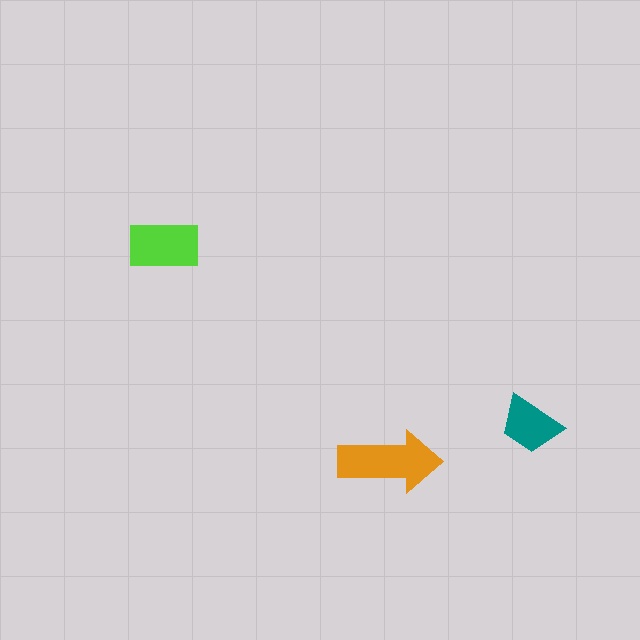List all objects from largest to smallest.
The orange arrow, the lime rectangle, the teal trapezoid.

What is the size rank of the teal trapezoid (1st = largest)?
3rd.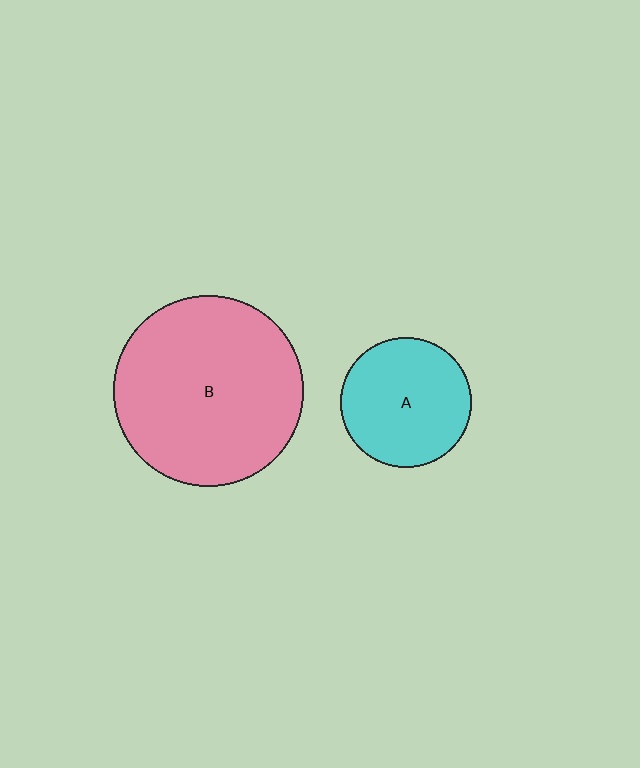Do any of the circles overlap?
No, none of the circles overlap.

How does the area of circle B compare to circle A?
Approximately 2.1 times.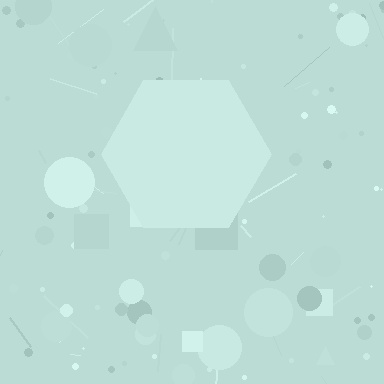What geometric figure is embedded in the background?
A hexagon is embedded in the background.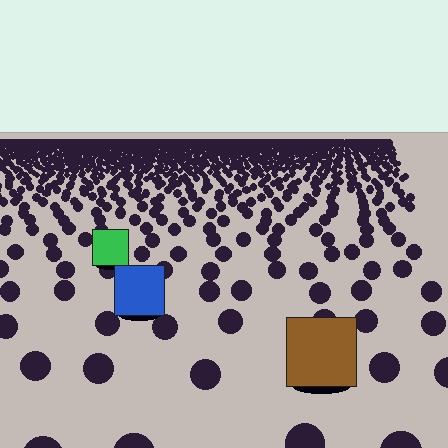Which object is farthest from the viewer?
The green square is farthest from the viewer. It appears smaller and the ground texture around it is denser.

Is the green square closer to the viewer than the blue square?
No. The blue square is closer — you can tell from the texture gradient: the ground texture is coarser near it.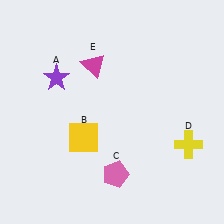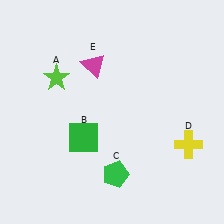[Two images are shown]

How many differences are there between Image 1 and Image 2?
There are 3 differences between the two images.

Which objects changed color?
A changed from purple to lime. B changed from yellow to green. C changed from pink to green.